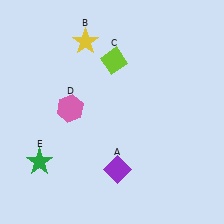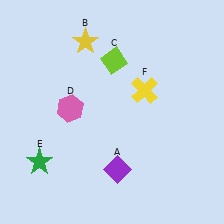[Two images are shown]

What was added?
A yellow cross (F) was added in Image 2.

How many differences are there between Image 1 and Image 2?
There is 1 difference between the two images.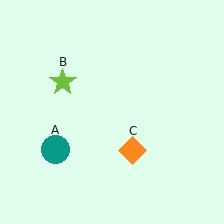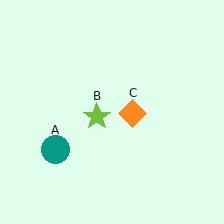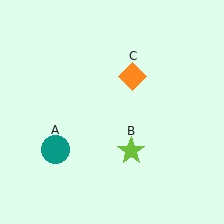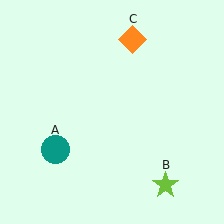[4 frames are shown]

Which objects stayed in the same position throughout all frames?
Teal circle (object A) remained stationary.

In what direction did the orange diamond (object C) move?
The orange diamond (object C) moved up.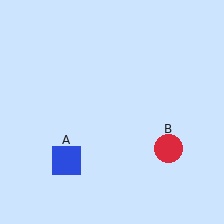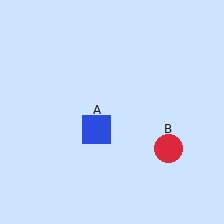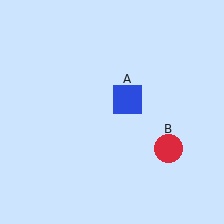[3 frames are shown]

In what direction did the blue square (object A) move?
The blue square (object A) moved up and to the right.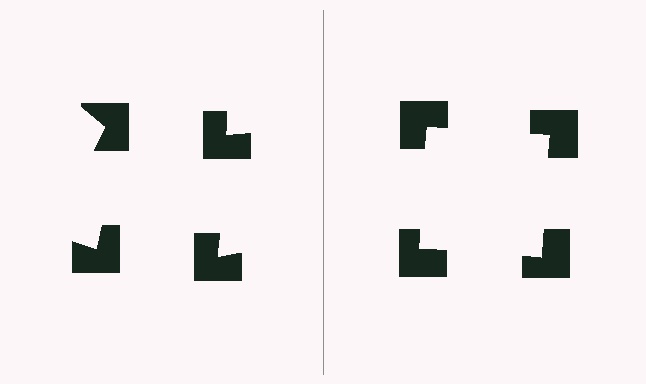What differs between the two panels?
The notched squares are positioned identically on both sides; only the wedge orientations differ. On the right they align to a square; on the left they are misaligned.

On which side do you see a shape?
An illusory square appears on the right side. On the left side the wedge cuts are rotated, so no coherent shape forms.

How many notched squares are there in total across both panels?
8 — 4 on each side.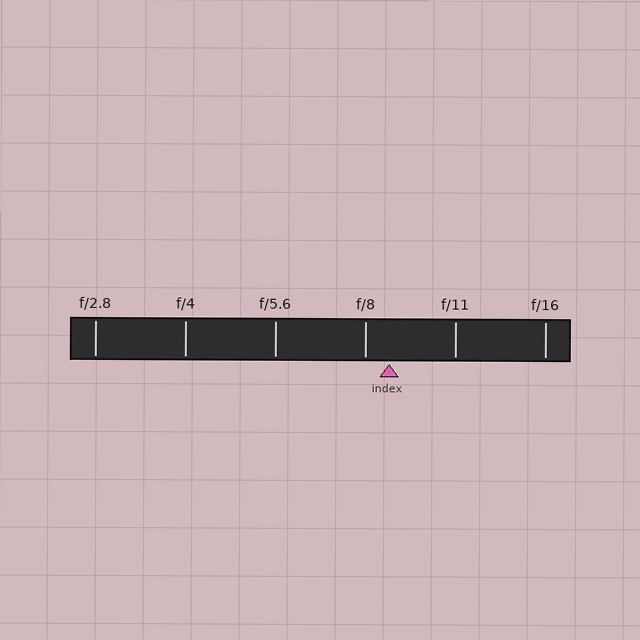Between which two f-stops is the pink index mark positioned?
The index mark is between f/8 and f/11.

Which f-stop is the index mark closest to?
The index mark is closest to f/8.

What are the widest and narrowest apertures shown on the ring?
The widest aperture shown is f/2.8 and the narrowest is f/16.